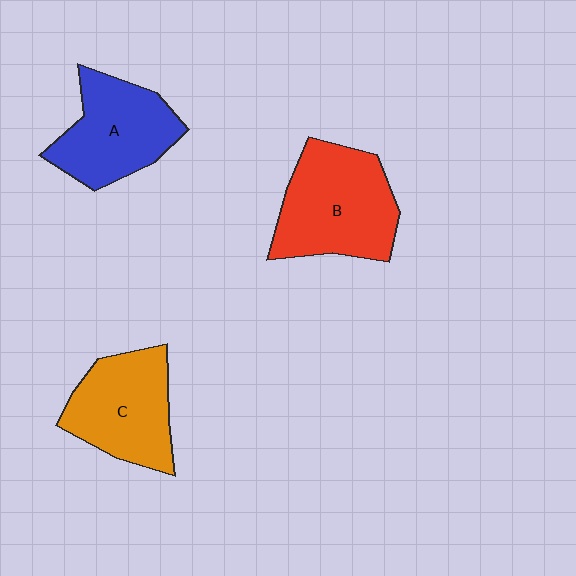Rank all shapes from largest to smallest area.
From largest to smallest: B (red), C (orange), A (blue).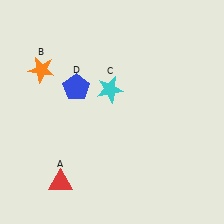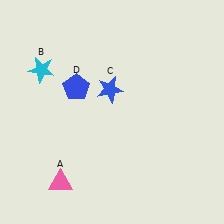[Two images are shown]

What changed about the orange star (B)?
In Image 1, B is orange. In Image 2, it changed to cyan.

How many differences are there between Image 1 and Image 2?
There are 3 differences between the two images.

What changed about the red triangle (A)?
In Image 1, A is red. In Image 2, it changed to pink.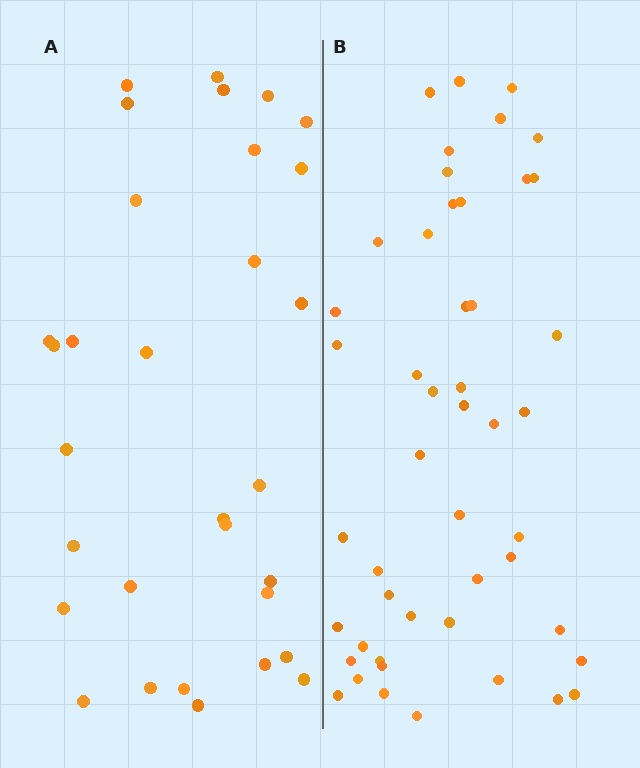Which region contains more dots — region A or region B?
Region B (the right region) has more dots.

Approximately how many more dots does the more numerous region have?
Region B has approximately 15 more dots than region A.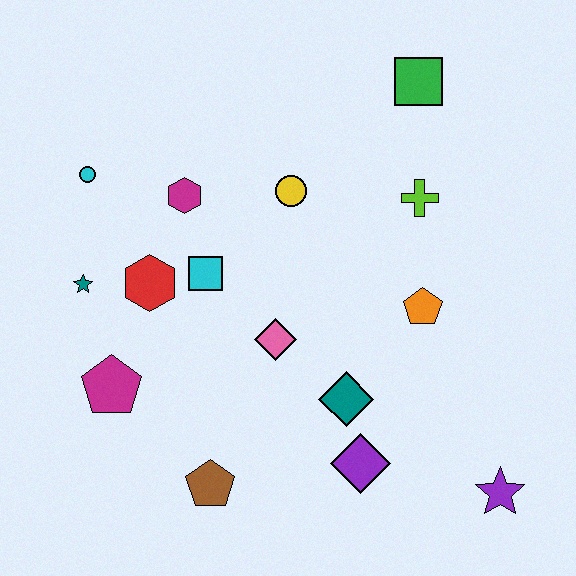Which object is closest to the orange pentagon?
The lime cross is closest to the orange pentagon.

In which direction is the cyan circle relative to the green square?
The cyan circle is to the left of the green square.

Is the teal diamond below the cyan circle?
Yes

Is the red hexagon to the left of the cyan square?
Yes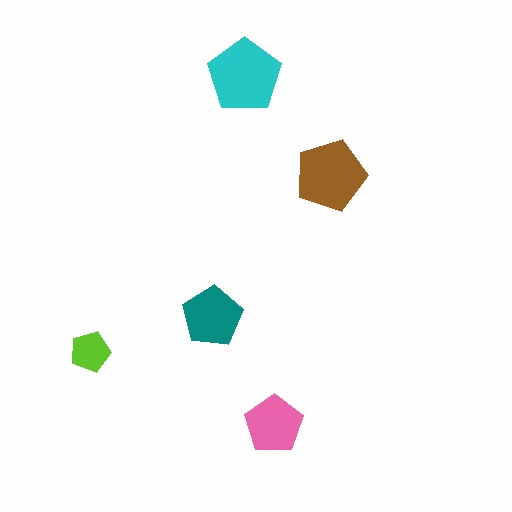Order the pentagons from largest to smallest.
the cyan one, the brown one, the teal one, the pink one, the lime one.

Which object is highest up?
The cyan pentagon is topmost.